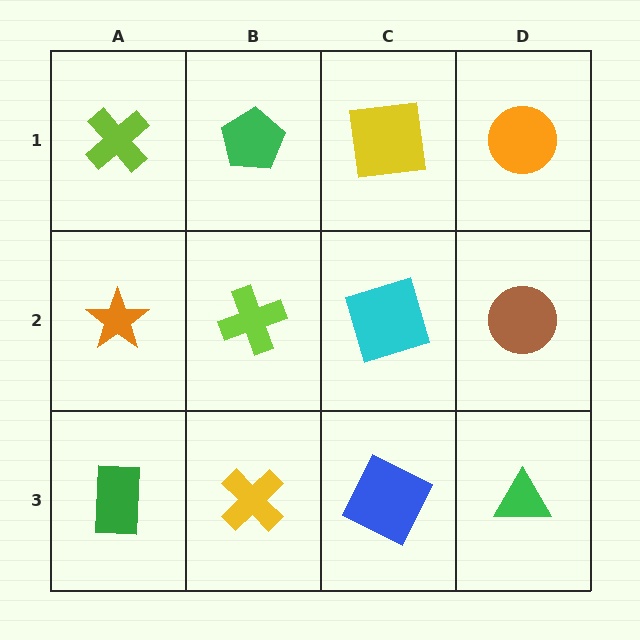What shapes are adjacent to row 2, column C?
A yellow square (row 1, column C), a blue square (row 3, column C), a lime cross (row 2, column B), a brown circle (row 2, column D).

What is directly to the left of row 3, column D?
A blue square.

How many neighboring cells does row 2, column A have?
3.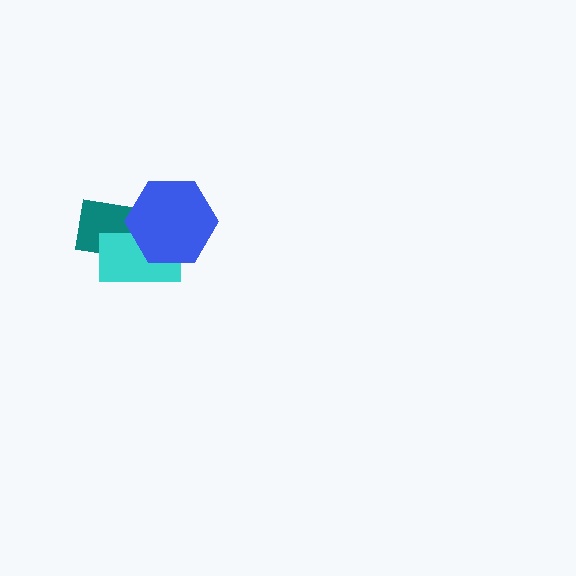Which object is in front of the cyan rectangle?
The blue hexagon is in front of the cyan rectangle.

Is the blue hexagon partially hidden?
No, no other shape covers it.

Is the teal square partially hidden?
Yes, it is partially covered by another shape.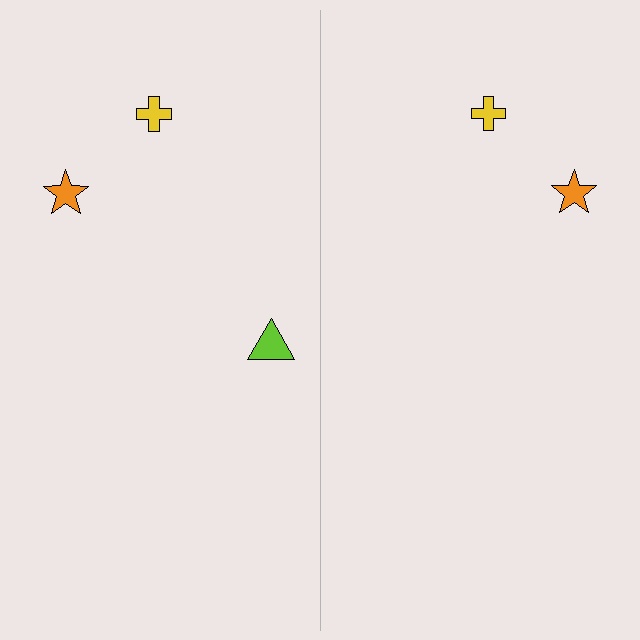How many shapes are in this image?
There are 5 shapes in this image.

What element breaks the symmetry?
A lime triangle is missing from the right side.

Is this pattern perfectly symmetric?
No, the pattern is not perfectly symmetric. A lime triangle is missing from the right side.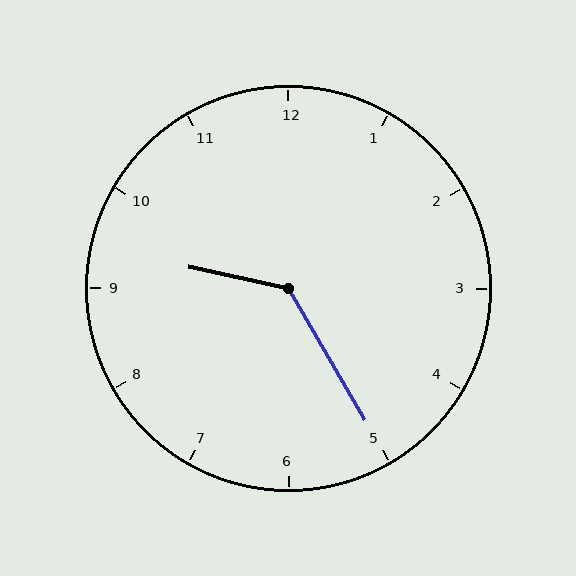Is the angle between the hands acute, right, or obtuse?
It is obtuse.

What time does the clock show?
9:25.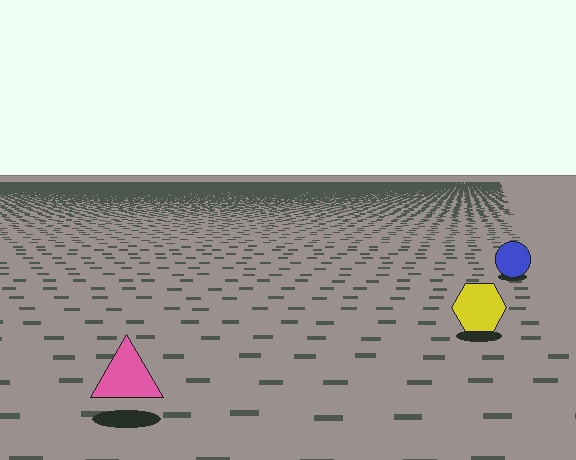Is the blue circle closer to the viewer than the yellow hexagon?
No. The yellow hexagon is closer — you can tell from the texture gradient: the ground texture is coarser near it.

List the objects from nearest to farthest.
From nearest to farthest: the pink triangle, the yellow hexagon, the blue circle.